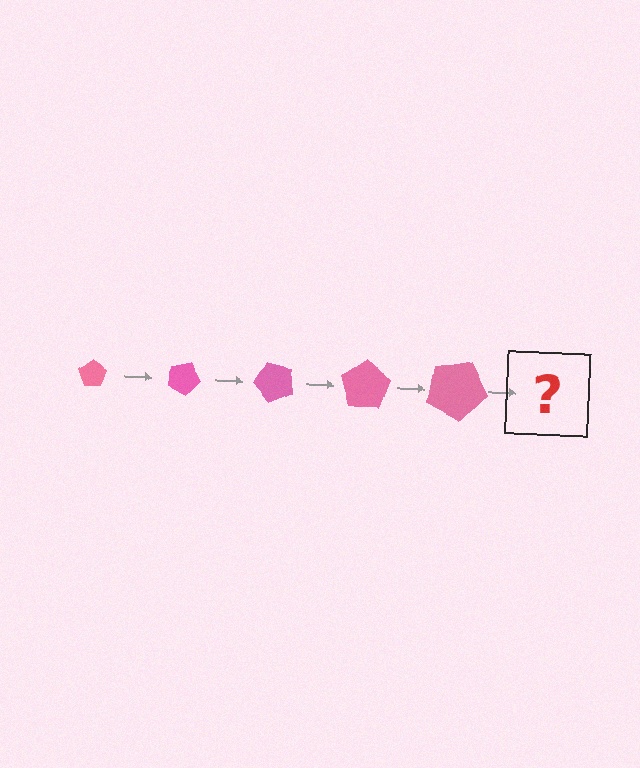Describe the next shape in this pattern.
It should be a pentagon, larger than the previous one and rotated 125 degrees from the start.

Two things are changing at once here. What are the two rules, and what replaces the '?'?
The two rules are that the pentagon grows larger each step and it rotates 25 degrees each step. The '?' should be a pentagon, larger than the previous one and rotated 125 degrees from the start.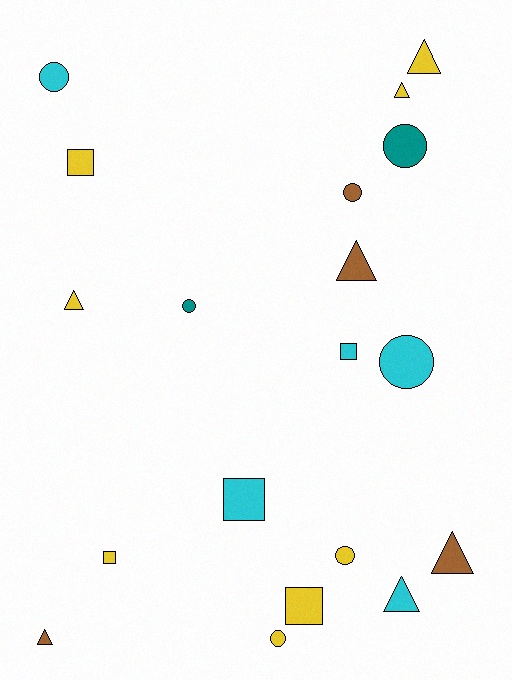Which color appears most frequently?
Yellow, with 8 objects.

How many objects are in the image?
There are 19 objects.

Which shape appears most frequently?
Circle, with 7 objects.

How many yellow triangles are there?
There are 3 yellow triangles.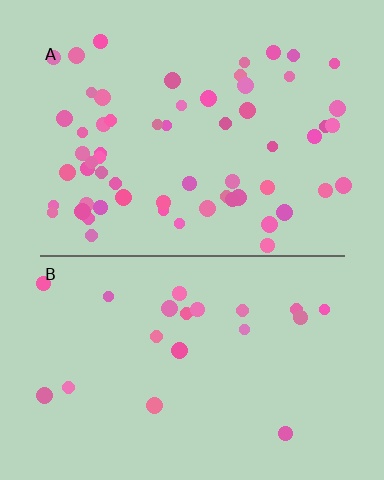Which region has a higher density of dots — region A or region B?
A (the top).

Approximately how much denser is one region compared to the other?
Approximately 3.0× — region A over region B.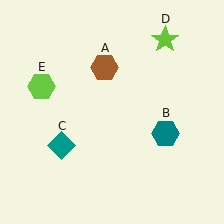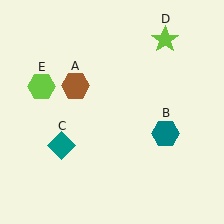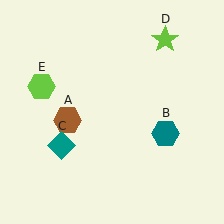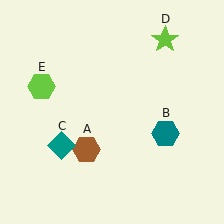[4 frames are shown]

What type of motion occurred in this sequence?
The brown hexagon (object A) rotated counterclockwise around the center of the scene.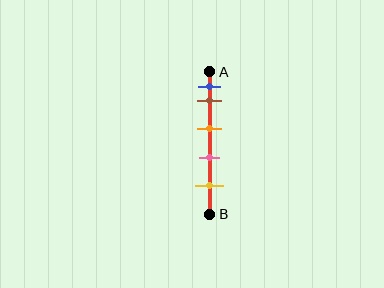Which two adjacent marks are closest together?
The blue and brown marks are the closest adjacent pair.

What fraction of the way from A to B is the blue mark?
The blue mark is approximately 10% (0.1) of the way from A to B.